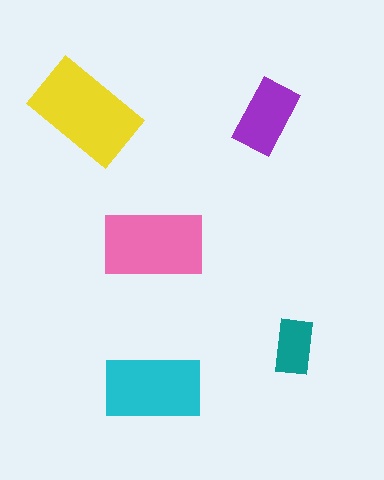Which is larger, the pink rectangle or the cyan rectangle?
The pink one.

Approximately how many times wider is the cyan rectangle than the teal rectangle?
About 2 times wider.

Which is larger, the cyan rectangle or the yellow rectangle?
The yellow one.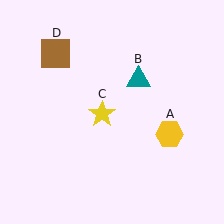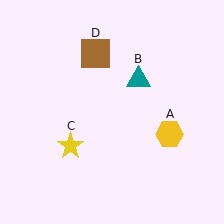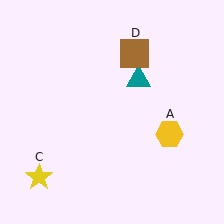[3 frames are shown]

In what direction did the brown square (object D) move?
The brown square (object D) moved right.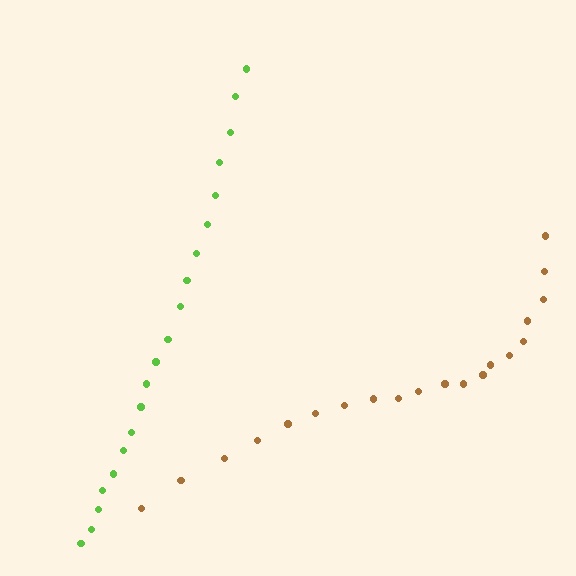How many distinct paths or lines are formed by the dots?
There are 2 distinct paths.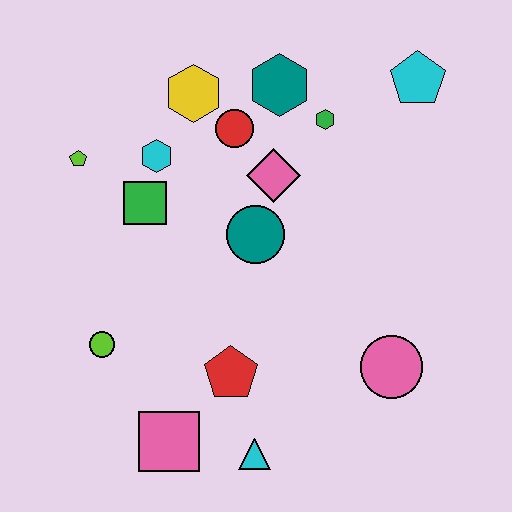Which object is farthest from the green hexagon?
The pink square is farthest from the green hexagon.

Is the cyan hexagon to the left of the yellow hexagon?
Yes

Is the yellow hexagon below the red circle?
No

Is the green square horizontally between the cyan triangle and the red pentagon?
No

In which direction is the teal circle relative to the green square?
The teal circle is to the right of the green square.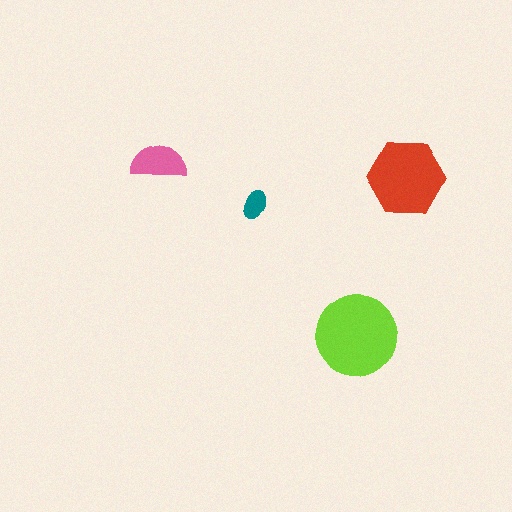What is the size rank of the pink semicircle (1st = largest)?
3rd.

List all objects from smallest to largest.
The teal ellipse, the pink semicircle, the red hexagon, the lime circle.